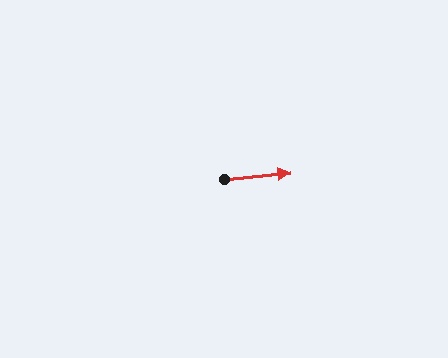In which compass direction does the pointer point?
East.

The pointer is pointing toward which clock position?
Roughly 3 o'clock.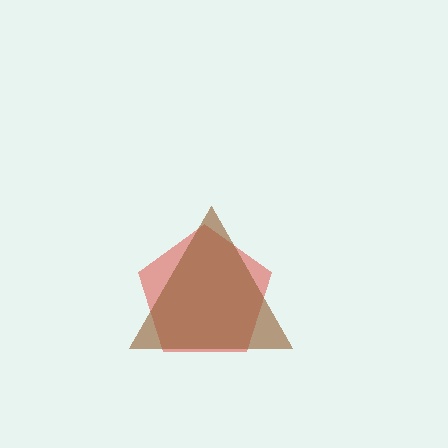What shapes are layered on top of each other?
The layered shapes are: a red pentagon, a brown triangle.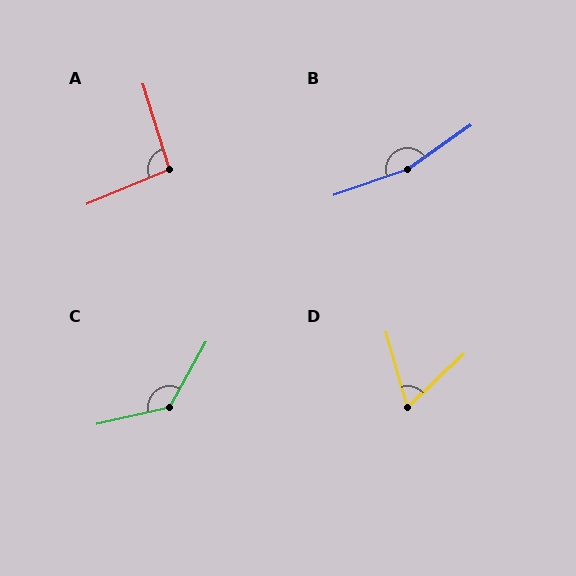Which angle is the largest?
B, at approximately 164 degrees.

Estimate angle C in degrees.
Approximately 132 degrees.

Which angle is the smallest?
D, at approximately 63 degrees.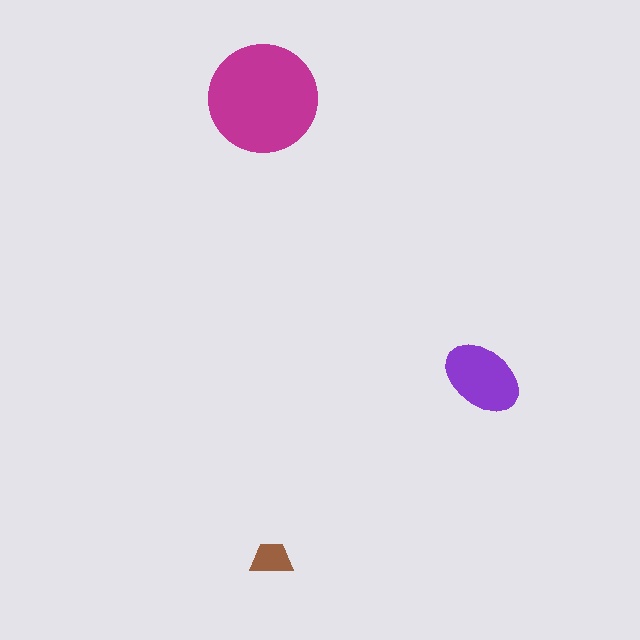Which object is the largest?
The magenta circle.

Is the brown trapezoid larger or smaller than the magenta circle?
Smaller.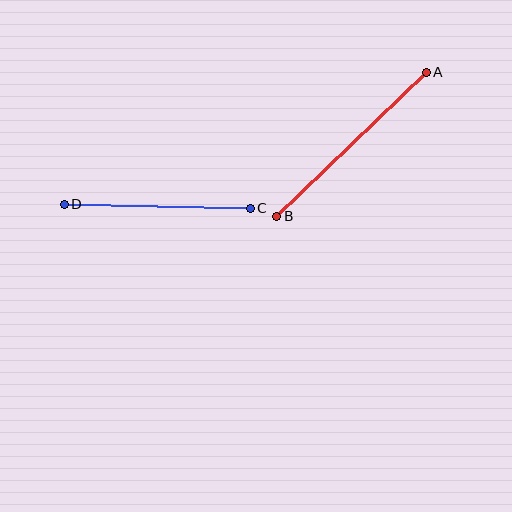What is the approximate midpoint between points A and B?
The midpoint is at approximately (352, 144) pixels.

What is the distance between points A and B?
The distance is approximately 207 pixels.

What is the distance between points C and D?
The distance is approximately 186 pixels.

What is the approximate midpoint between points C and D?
The midpoint is at approximately (157, 206) pixels.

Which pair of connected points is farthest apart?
Points A and B are farthest apart.